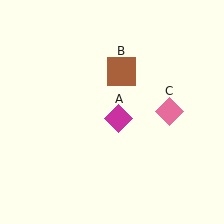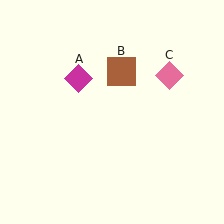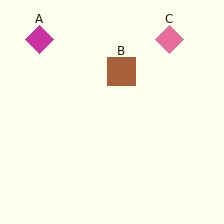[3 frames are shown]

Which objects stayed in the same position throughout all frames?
Brown square (object B) remained stationary.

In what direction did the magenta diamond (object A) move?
The magenta diamond (object A) moved up and to the left.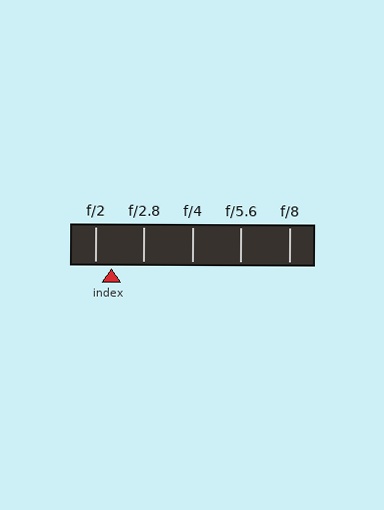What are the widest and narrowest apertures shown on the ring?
The widest aperture shown is f/2 and the narrowest is f/8.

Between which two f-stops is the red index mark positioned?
The index mark is between f/2 and f/2.8.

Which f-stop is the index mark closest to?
The index mark is closest to f/2.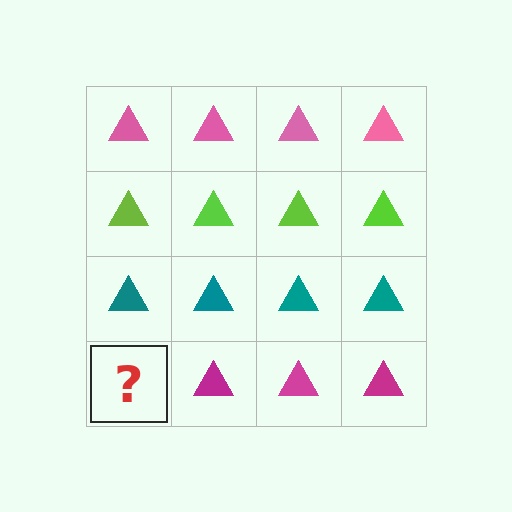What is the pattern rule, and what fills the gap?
The rule is that each row has a consistent color. The gap should be filled with a magenta triangle.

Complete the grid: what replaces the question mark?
The question mark should be replaced with a magenta triangle.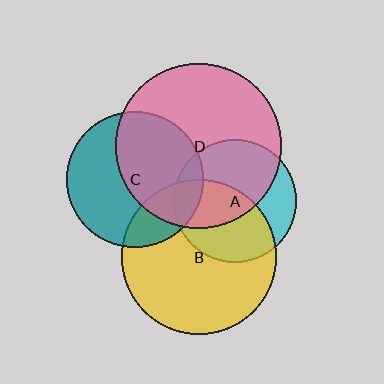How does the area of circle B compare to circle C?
Approximately 1.3 times.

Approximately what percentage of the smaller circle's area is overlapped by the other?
Approximately 20%.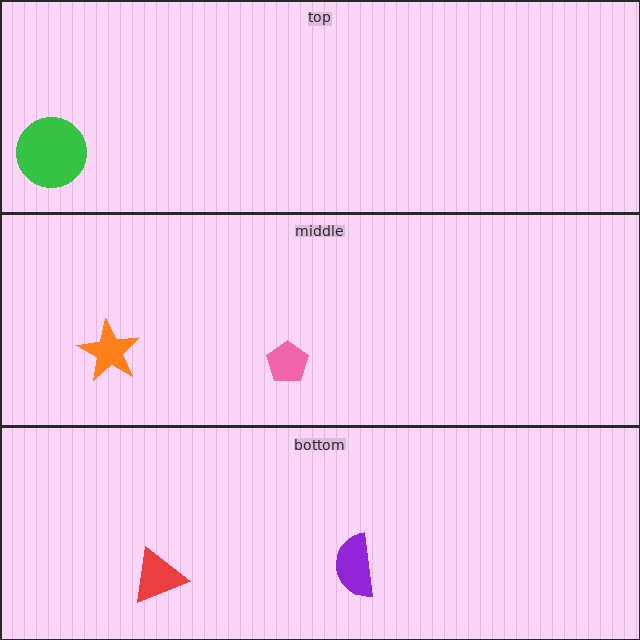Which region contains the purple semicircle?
The bottom region.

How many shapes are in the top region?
1.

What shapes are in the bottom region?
The red triangle, the purple semicircle.